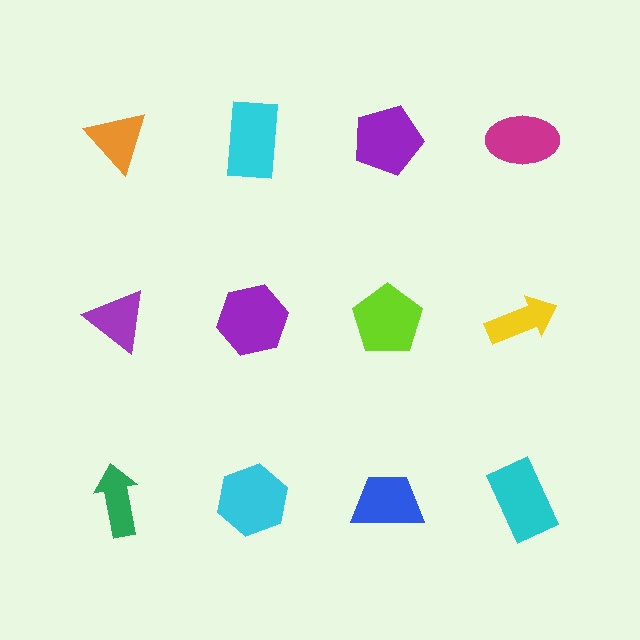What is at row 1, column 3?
A purple pentagon.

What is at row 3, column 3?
A blue trapezoid.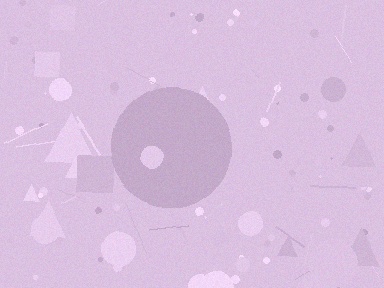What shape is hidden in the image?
A circle is hidden in the image.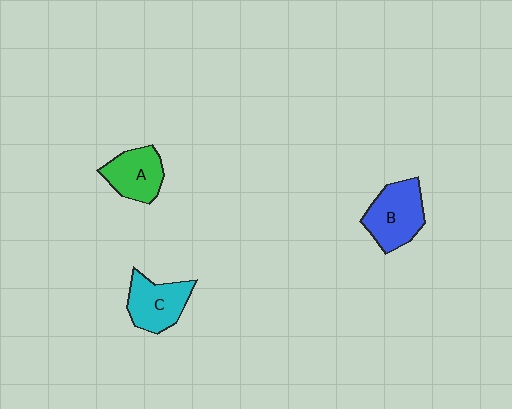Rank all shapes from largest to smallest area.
From largest to smallest: B (blue), C (cyan), A (green).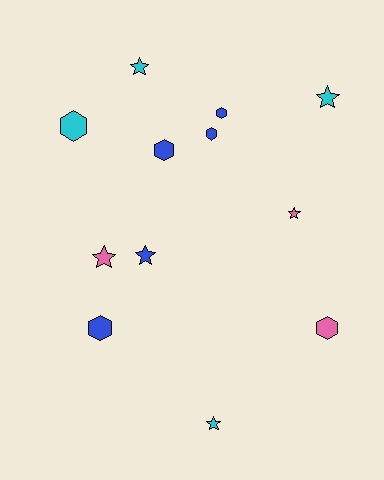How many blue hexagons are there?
There are 4 blue hexagons.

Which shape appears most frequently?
Hexagon, with 6 objects.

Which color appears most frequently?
Blue, with 5 objects.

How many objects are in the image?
There are 12 objects.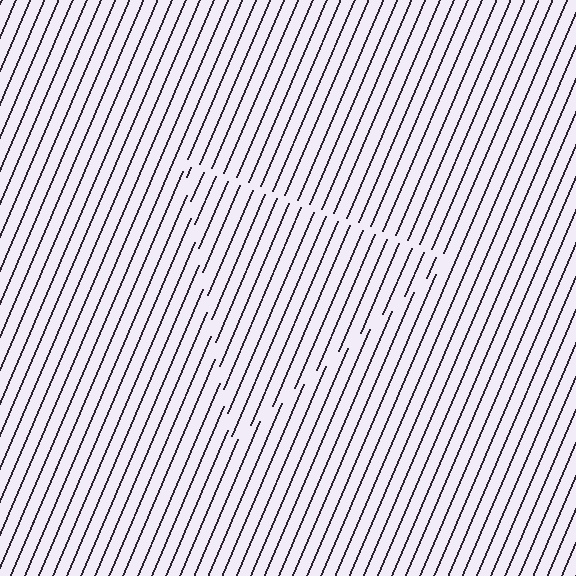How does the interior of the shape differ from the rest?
The interior of the shape contains the same grating, shifted by half a period — the contour is defined by the phase discontinuity where line-ends from the inner and outer gratings abut.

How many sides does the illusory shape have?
3 sides — the line-ends trace a triangle.